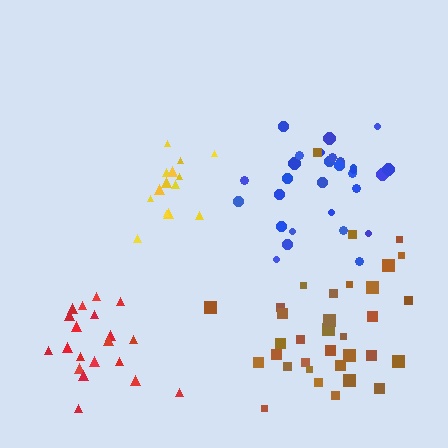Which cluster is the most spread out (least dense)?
Brown.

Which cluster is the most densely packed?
Red.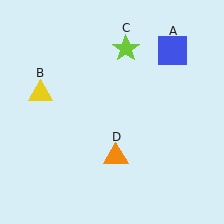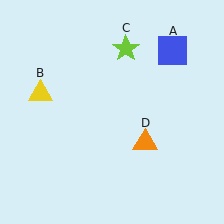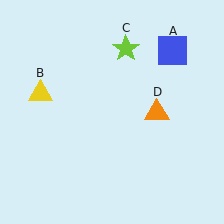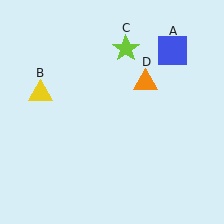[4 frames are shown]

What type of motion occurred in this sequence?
The orange triangle (object D) rotated counterclockwise around the center of the scene.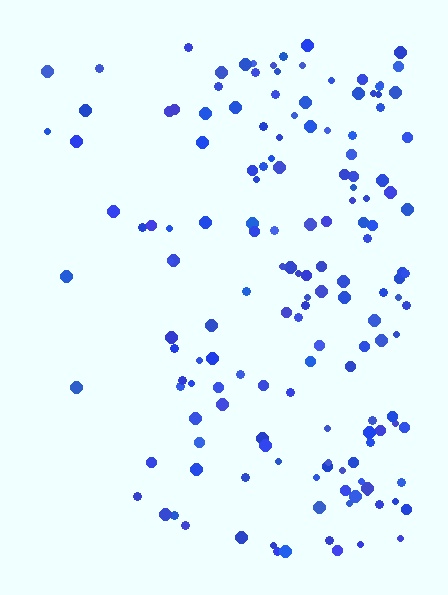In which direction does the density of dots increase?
From left to right, with the right side densest.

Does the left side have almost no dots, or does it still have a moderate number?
Still a moderate number, just noticeably fewer than the right.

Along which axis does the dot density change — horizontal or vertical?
Horizontal.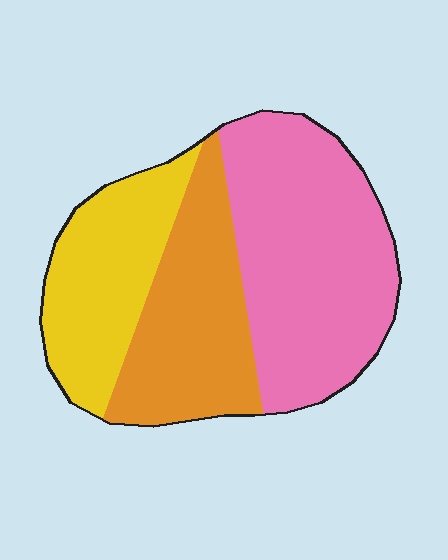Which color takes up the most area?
Pink, at roughly 45%.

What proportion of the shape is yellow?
Yellow takes up about one quarter (1/4) of the shape.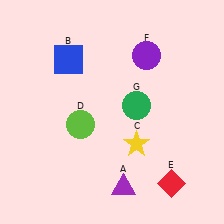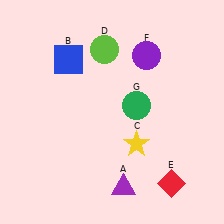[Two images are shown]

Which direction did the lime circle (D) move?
The lime circle (D) moved up.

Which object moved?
The lime circle (D) moved up.